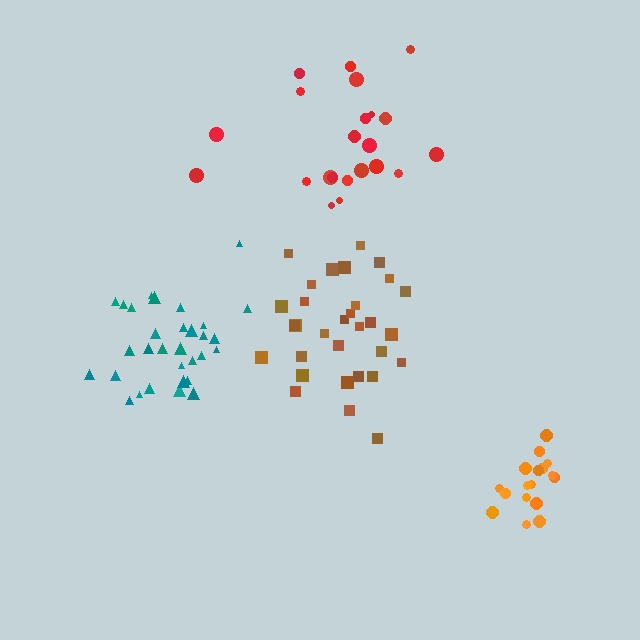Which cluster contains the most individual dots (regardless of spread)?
Brown (31).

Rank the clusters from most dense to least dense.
orange, teal, brown, red.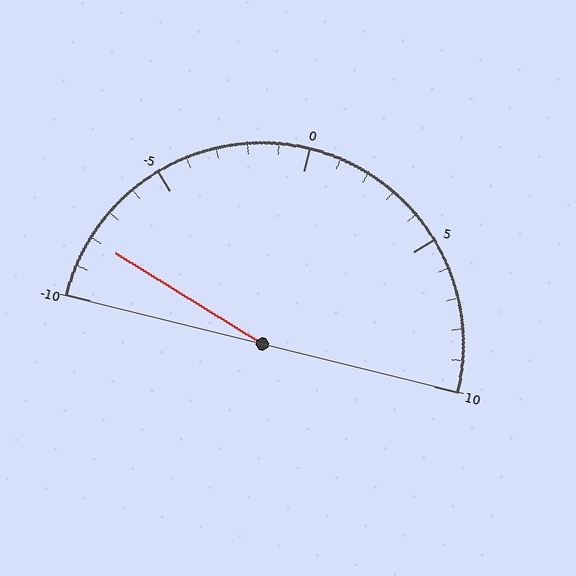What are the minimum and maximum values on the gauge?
The gauge ranges from -10 to 10.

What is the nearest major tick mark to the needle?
The nearest major tick mark is -10.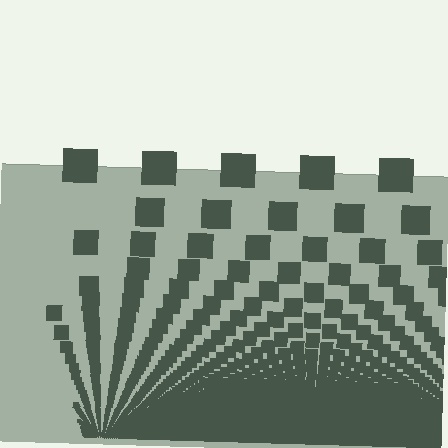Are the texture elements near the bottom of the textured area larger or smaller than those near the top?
Smaller. The gradient is inverted — elements near the bottom are smaller and denser.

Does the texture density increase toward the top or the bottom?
Density increases toward the bottom.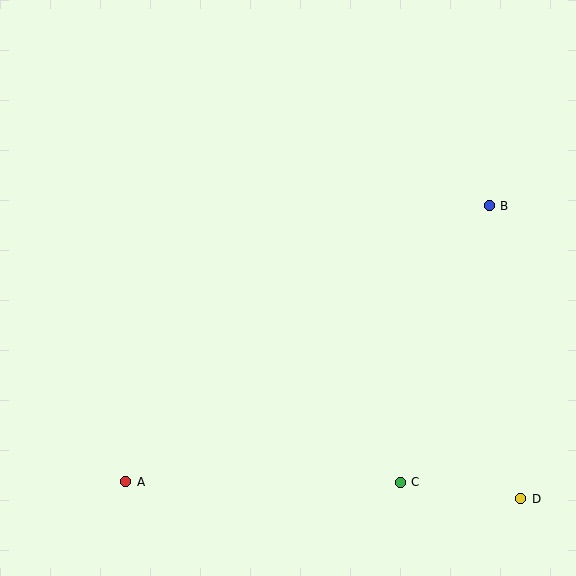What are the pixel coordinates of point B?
Point B is at (489, 206).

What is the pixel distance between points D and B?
The distance between D and B is 294 pixels.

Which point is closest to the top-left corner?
Point A is closest to the top-left corner.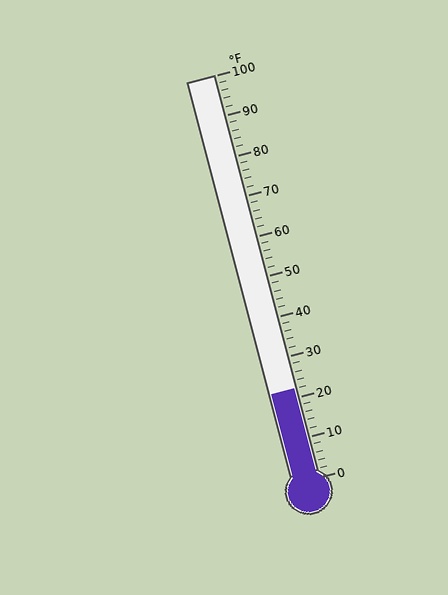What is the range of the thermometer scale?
The thermometer scale ranges from 0°F to 100°F.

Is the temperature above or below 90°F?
The temperature is below 90°F.